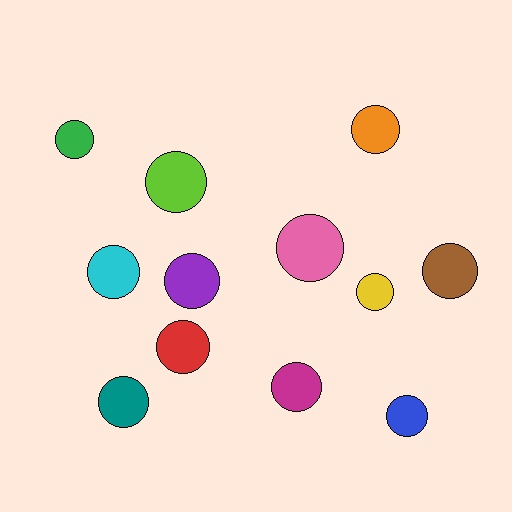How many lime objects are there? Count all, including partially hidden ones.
There is 1 lime object.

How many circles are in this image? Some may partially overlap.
There are 12 circles.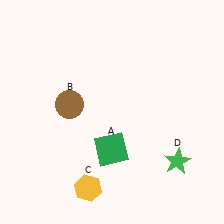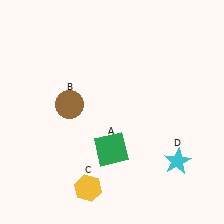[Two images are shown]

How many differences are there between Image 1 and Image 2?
There is 1 difference between the two images.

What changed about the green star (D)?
In Image 1, D is green. In Image 2, it changed to cyan.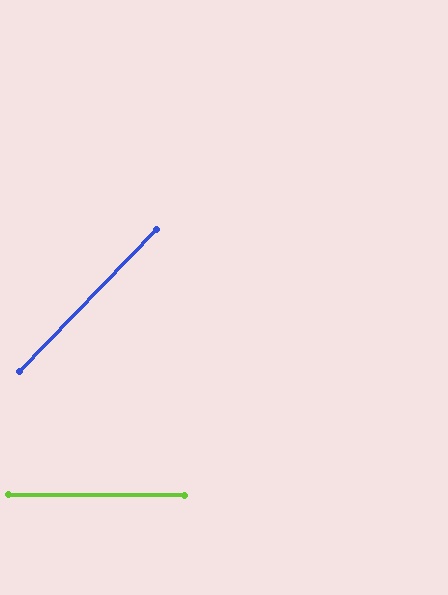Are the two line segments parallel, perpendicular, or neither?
Neither parallel nor perpendicular — they differ by about 47°.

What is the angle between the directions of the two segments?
Approximately 47 degrees.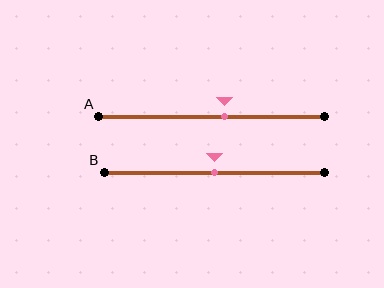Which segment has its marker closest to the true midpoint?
Segment B has its marker closest to the true midpoint.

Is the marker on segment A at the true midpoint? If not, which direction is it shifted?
No, the marker on segment A is shifted to the right by about 6% of the segment length.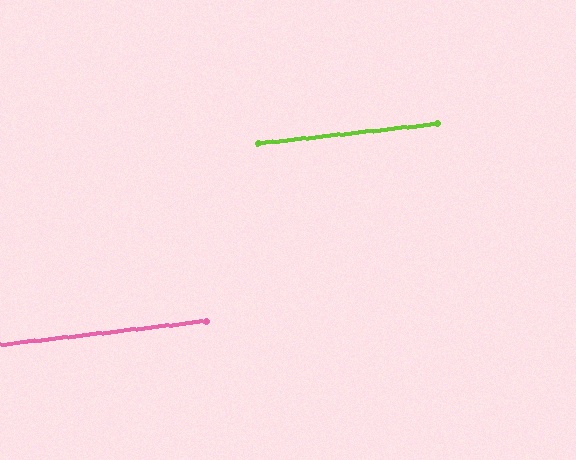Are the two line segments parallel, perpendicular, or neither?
Parallel — their directions differ by only 0.2°.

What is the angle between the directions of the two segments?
Approximately 0 degrees.